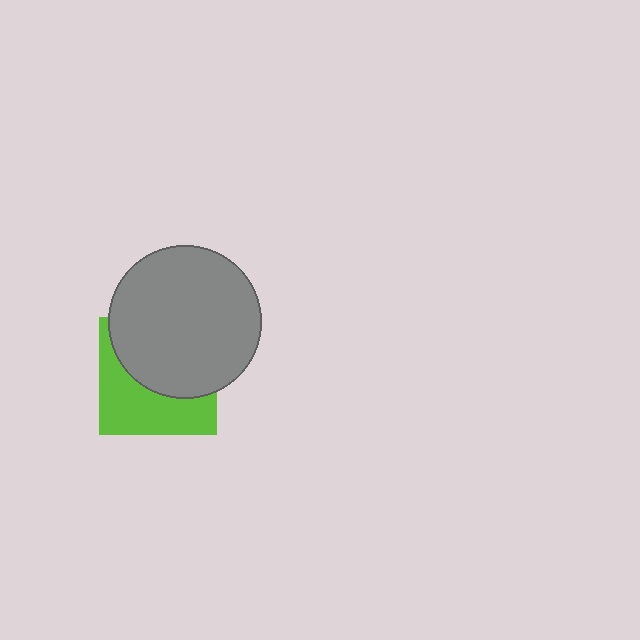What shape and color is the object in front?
The object in front is a gray circle.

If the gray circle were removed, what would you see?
You would see the complete lime square.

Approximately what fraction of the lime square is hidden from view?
Roughly 54% of the lime square is hidden behind the gray circle.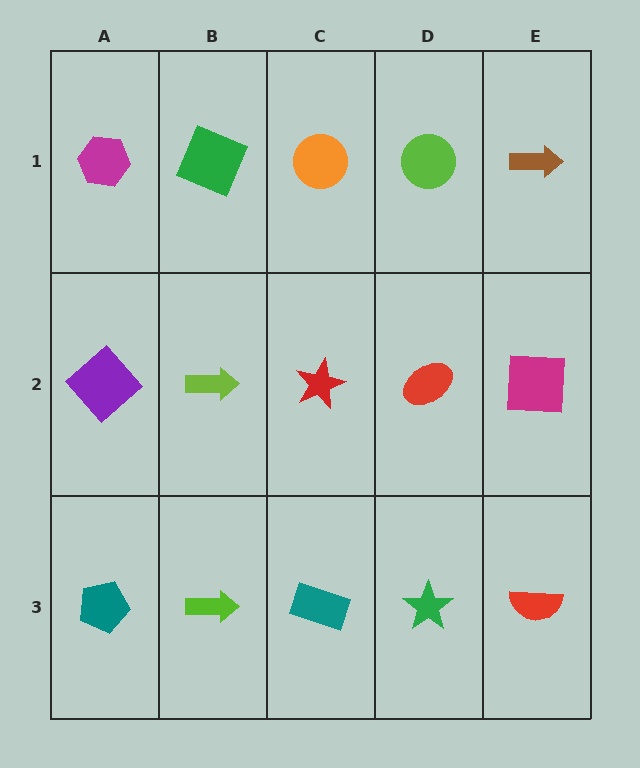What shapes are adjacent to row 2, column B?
A green square (row 1, column B), a lime arrow (row 3, column B), a purple diamond (row 2, column A), a red star (row 2, column C).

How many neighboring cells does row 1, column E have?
2.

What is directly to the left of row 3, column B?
A teal pentagon.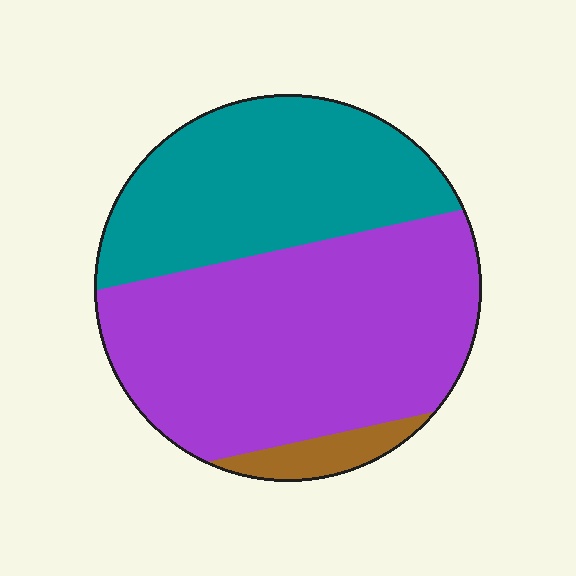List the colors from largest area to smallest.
From largest to smallest: purple, teal, brown.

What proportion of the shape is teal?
Teal takes up about three eighths (3/8) of the shape.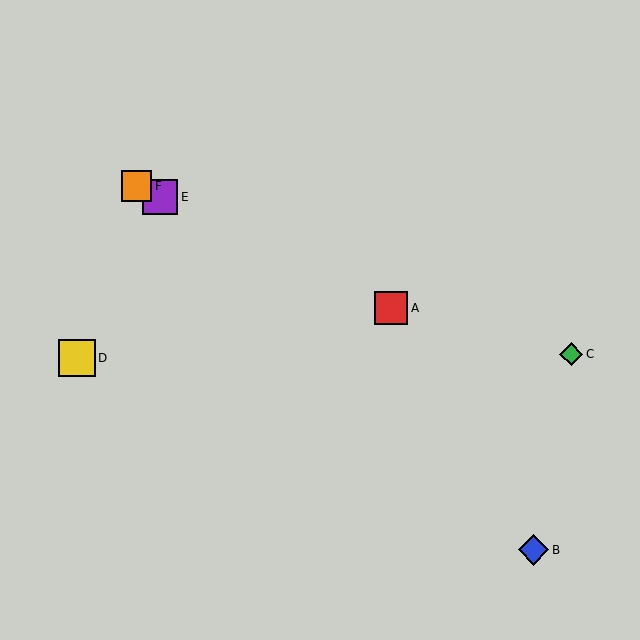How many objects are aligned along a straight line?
3 objects (A, E, F) are aligned along a straight line.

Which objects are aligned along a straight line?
Objects A, E, F are aligned along a straight line.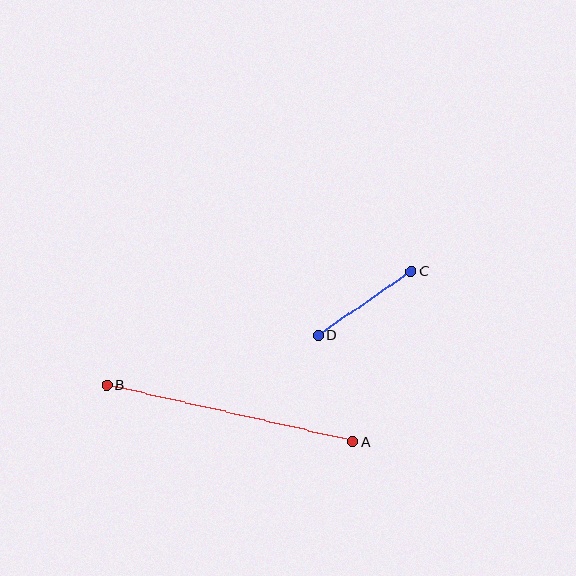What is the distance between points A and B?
The distance is approximately 252 pixels.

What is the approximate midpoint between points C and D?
The midpoint is at approximately (365, 303) pixels.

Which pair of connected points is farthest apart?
Points A and B are farthest apart.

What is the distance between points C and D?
The distance is approximately 113 pixels.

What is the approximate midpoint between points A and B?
The midpoint is at approximately (230, 413) pixels.